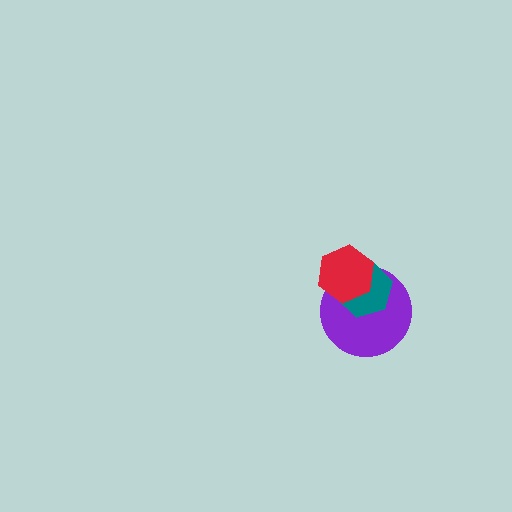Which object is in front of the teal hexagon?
The red hexagon is in front of the teal hexagon.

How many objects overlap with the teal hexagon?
2 objects overlap with the teal hexagon.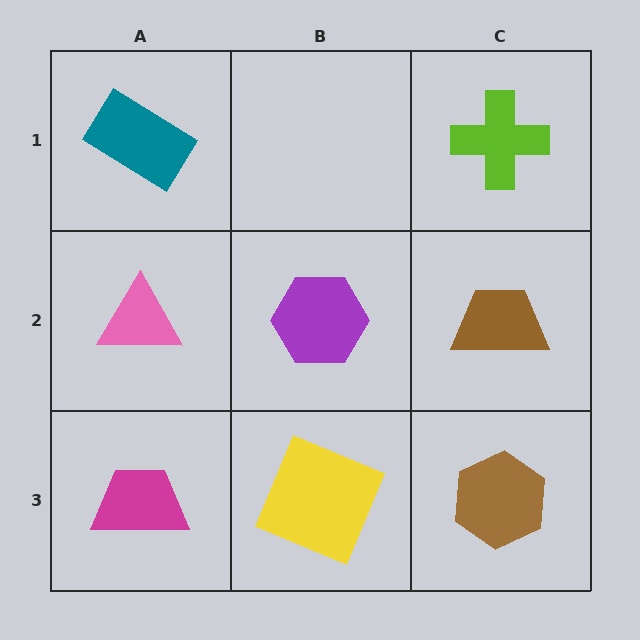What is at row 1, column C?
A lime cross.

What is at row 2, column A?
A pink triangle.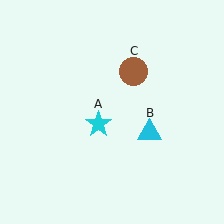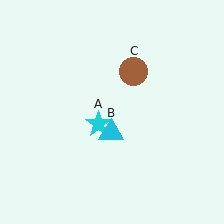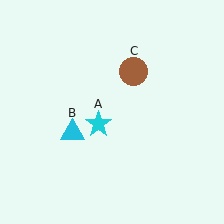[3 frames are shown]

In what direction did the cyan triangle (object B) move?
The cyan triangle (object B) moved left.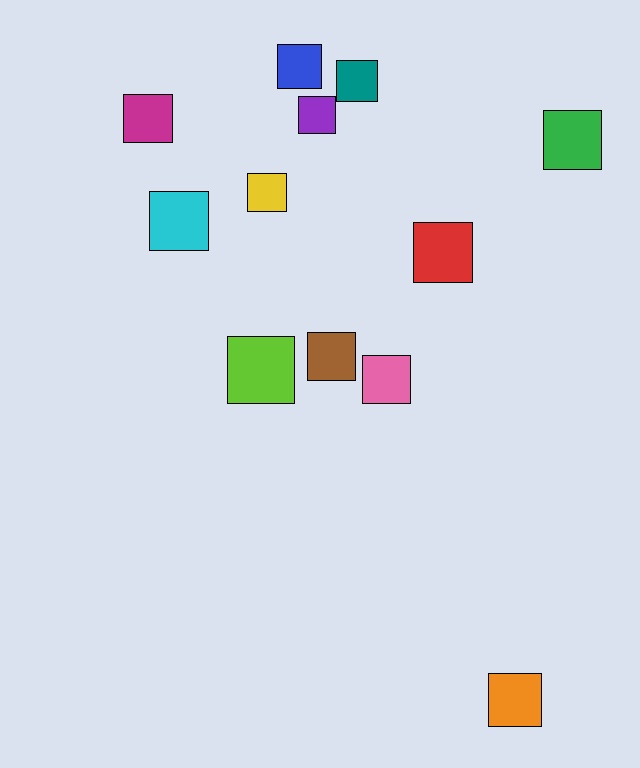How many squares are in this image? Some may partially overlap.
There are 12 squares.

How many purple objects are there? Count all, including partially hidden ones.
There is 1 purple object.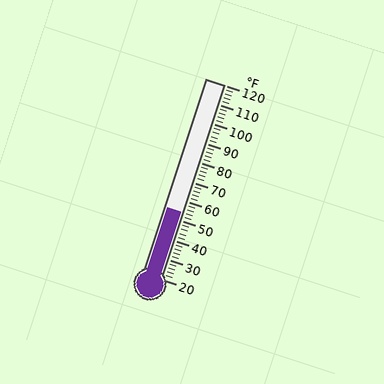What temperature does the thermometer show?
The thermometer shows approximately 54°F.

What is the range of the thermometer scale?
The thermometer scale ranges from 20°F to 120°F.